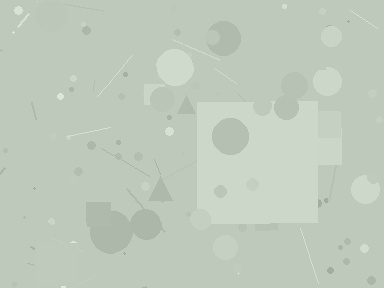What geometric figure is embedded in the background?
A square is embedded in the background.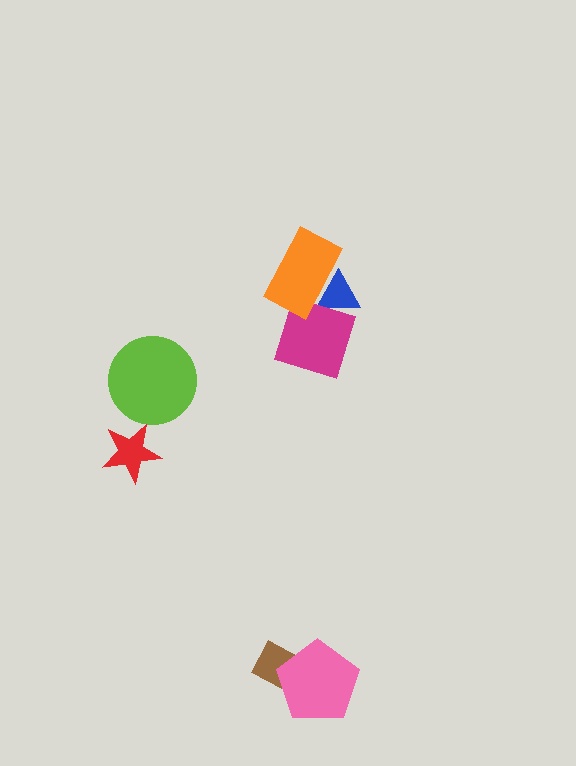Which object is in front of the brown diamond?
The pink pentagon is in front of the brown diamond.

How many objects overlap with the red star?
0 objects overlap with the red star.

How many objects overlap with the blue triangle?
2 objects overlap with the blue triangle.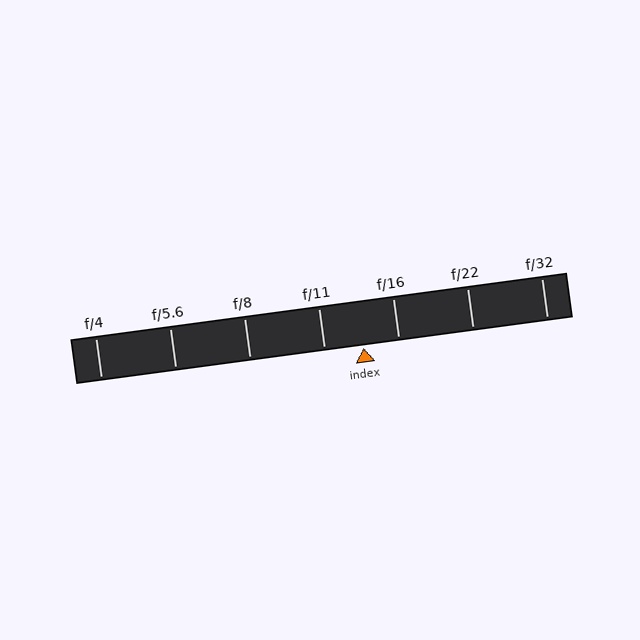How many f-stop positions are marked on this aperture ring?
There are 7 f-stop positions marked.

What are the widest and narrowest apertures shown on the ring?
The widest aperture shown is f/4 and the narrowest is f/32.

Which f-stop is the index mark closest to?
The index mark is closest to f/16.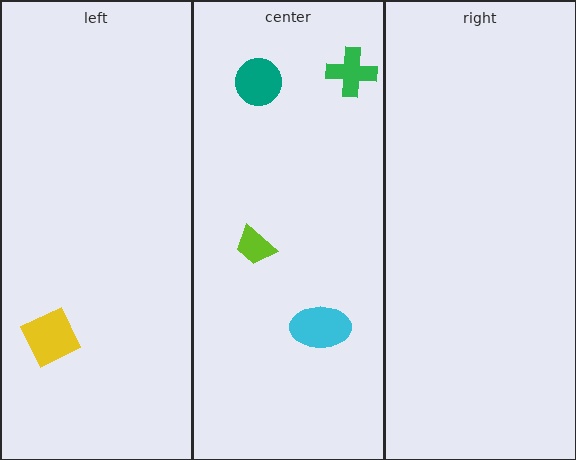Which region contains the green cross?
The center region.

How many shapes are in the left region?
1.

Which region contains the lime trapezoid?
The center region.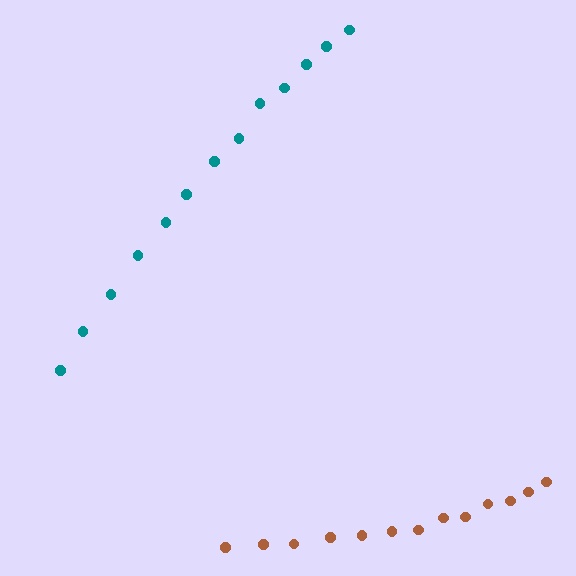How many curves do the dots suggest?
There are 2 distinct paths.